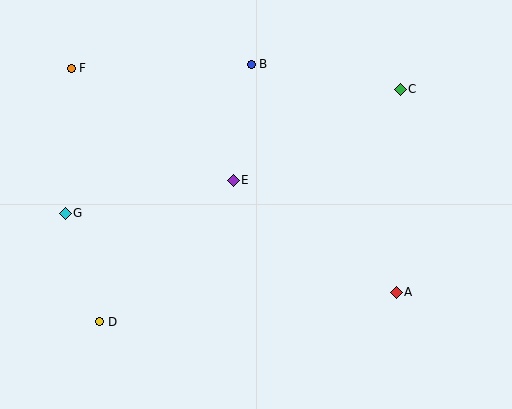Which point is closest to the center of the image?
Point E at (233, 180) is closest to the center.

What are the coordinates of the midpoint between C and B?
The midpoint between C and B is at (326, 77).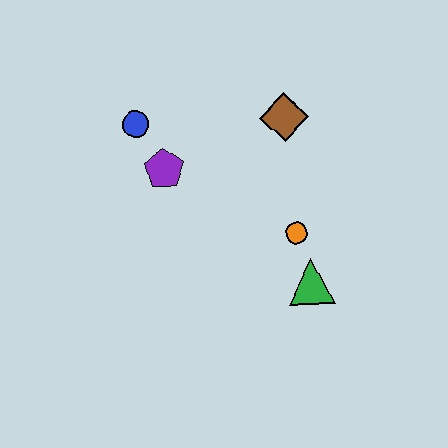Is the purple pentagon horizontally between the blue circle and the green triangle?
Yes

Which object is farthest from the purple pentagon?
The green triangle is farthest from the purple pentagon.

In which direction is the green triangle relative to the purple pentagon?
The green triangle is to the right of the purple pentagon.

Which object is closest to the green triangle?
The orange circle is closest to the green triangle.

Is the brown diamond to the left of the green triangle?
Yes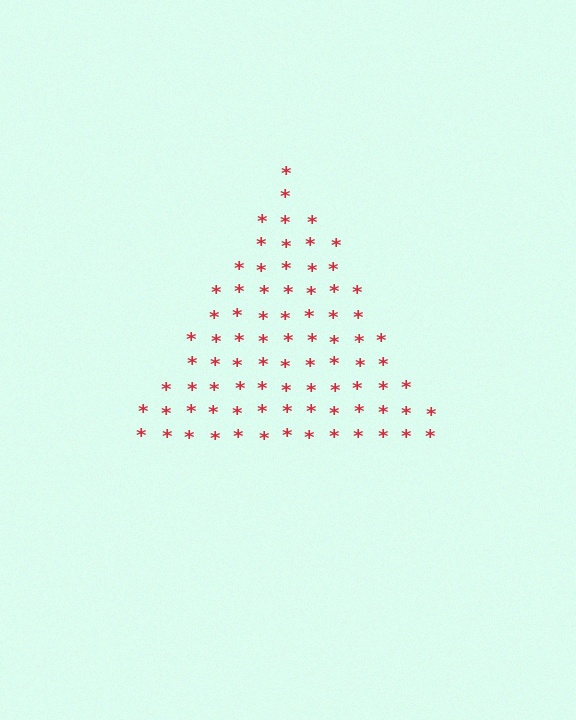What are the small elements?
The small elements are asterisks.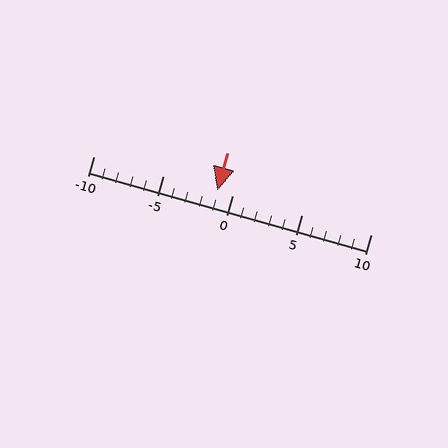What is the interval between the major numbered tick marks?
The major tick marks are spaced 5 units apart.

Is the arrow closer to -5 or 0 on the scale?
The arrow is closer to 0.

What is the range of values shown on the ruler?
The ruler shows values from -10 to 10.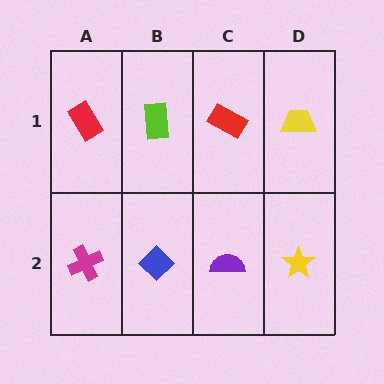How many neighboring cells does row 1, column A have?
2.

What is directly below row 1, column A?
A magenta cross.